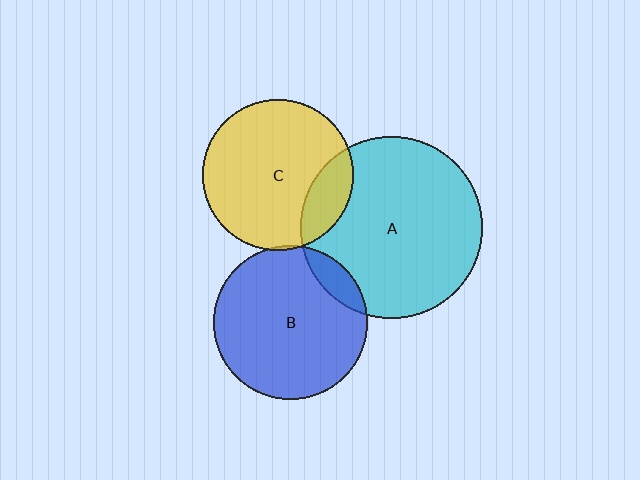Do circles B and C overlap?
Yes.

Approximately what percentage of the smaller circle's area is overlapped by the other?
Approximately 5%.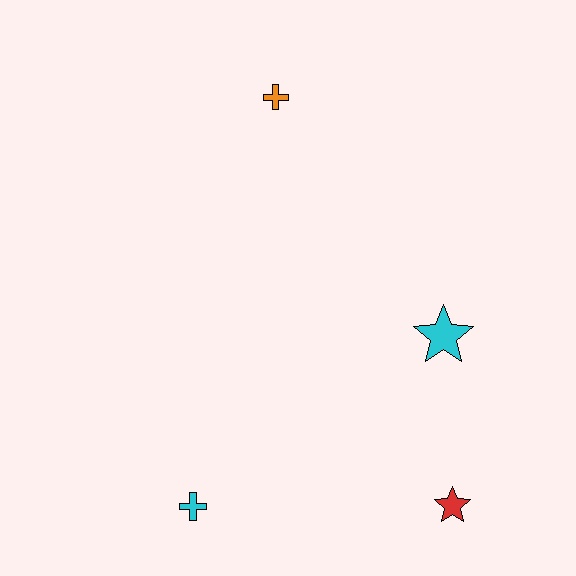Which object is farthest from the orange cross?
The red star is farthest from the orange cross.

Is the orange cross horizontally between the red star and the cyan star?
No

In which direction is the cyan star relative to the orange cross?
The cyan star is below the orange cross.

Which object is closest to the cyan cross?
The red star is closest to the cyan cross.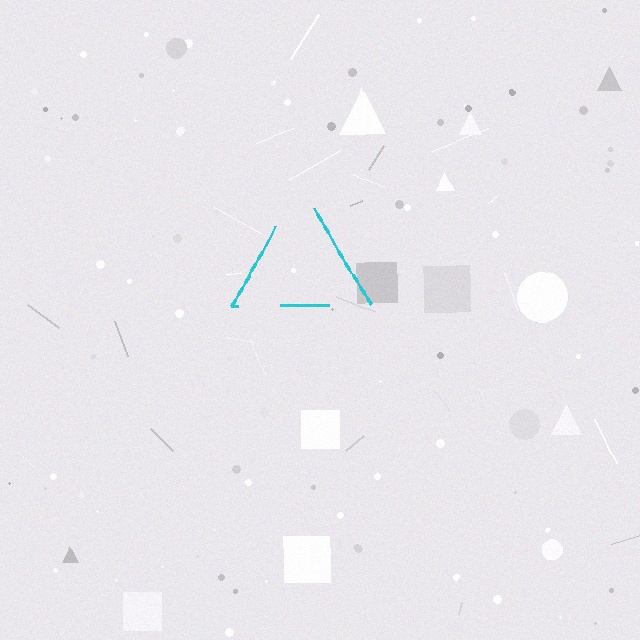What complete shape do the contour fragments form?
The contour fragments form a triangle.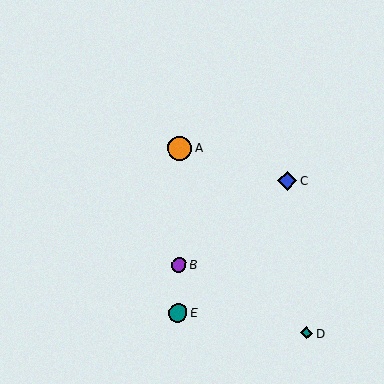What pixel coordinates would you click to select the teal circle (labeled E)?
Click at (178, 313) to select the teal circle E.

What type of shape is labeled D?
Shape D is a teal diamond.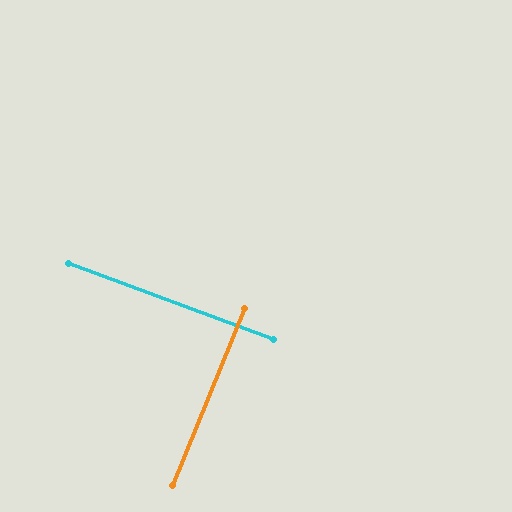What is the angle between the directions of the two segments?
Approximately 88 degrees.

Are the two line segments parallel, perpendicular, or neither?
Perpendicular — they meet at approximately 88°.